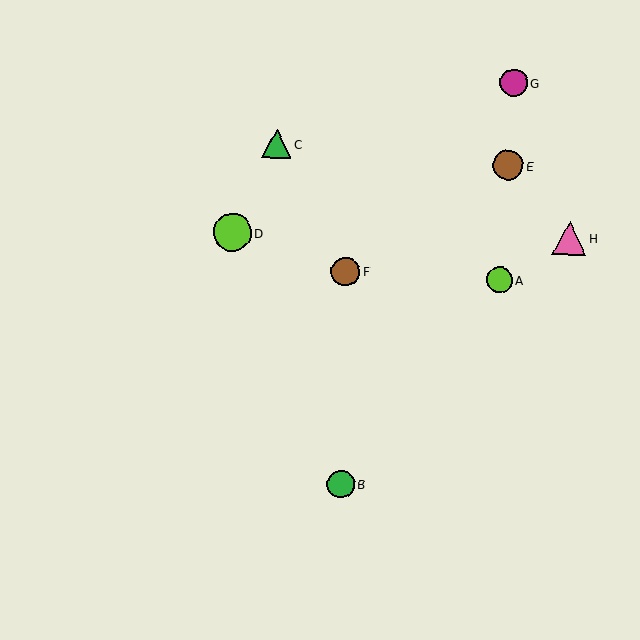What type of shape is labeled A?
Shape A is a lime circle.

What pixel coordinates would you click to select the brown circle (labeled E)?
Click at (508, 165) to select the brown circle E.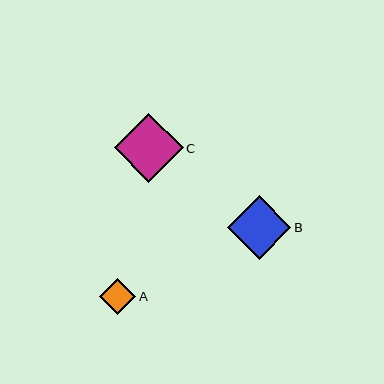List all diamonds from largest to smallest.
From largest to smallest: C, B, A.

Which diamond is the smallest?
Diamond A is the smallest with a size of approximately 36 pixels.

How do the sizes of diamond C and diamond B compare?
Diamond C and diamond B are approximately the same size.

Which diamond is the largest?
Diamond C is the largest with a size of approximately 69 pixels.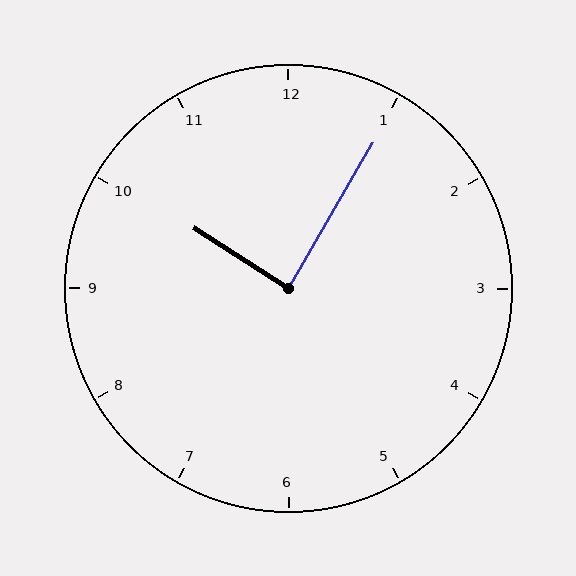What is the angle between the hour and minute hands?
Approximately 88 degrees.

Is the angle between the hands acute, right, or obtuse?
It is right.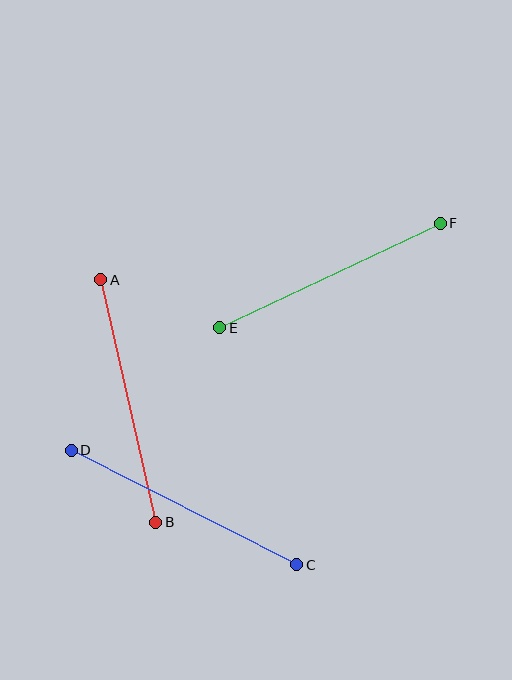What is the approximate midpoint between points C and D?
The midpoint is at approximately (184, 507) pixels.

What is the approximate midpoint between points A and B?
The midpoint is at approximately (128, 401) pixels.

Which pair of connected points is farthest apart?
Points C and D are farthest apart.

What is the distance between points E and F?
The distance is approximately 244 pixels.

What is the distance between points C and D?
The distance is approximately 253 pixels.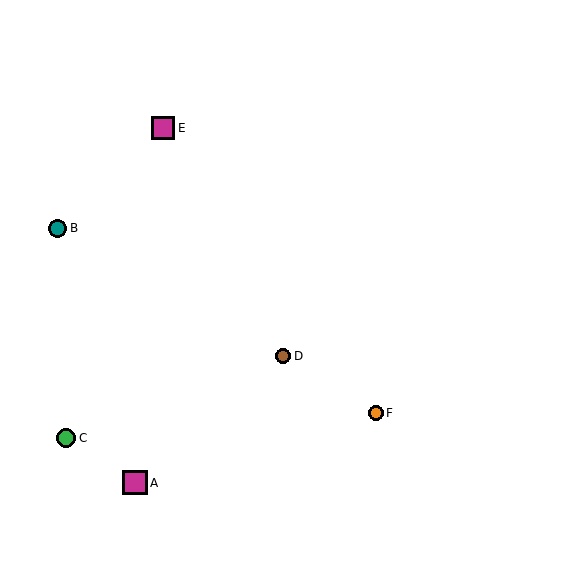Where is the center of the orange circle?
The center of the orange circle is at (376, 413).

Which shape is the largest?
The magenta square (labeled A) is the largest.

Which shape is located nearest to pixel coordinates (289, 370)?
The brown circle (labeled D) at (283, 356) is nearest to that location.